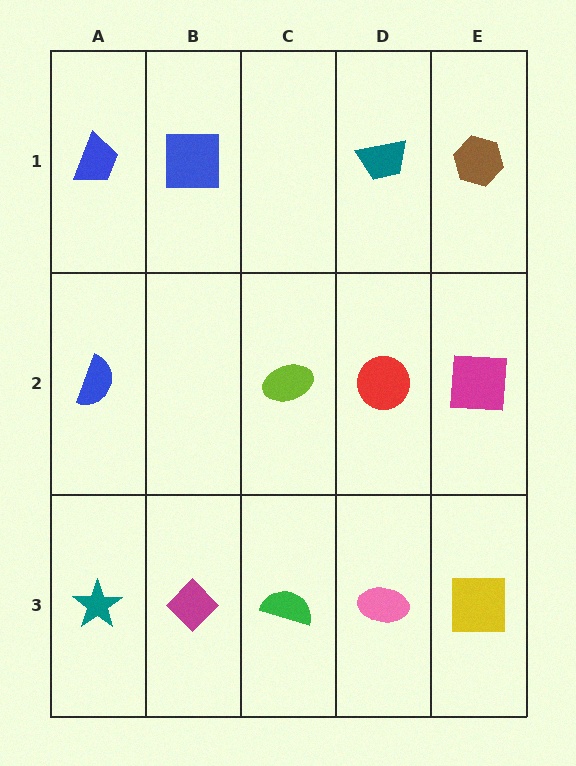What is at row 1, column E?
A brown hexagon.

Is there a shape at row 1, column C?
No, that cell is empty.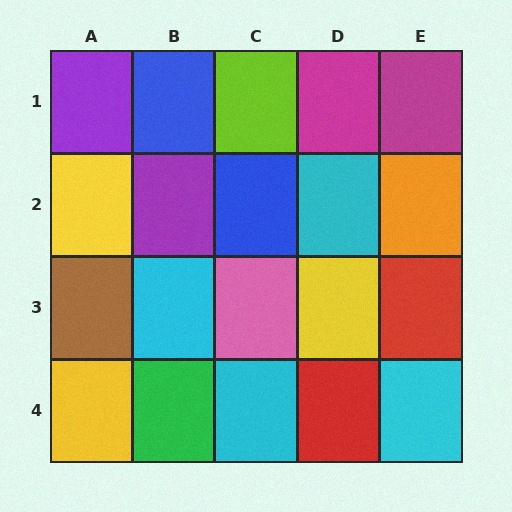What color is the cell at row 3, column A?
Brown.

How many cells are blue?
2 cells are blue.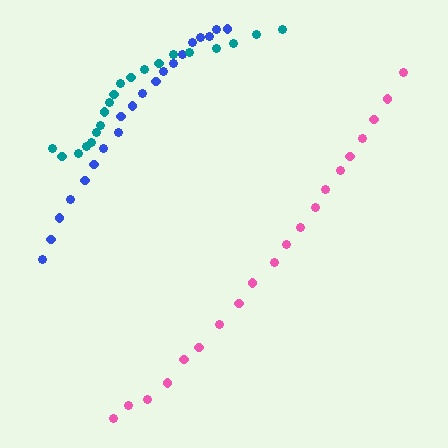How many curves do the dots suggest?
There are 3 distinct paths.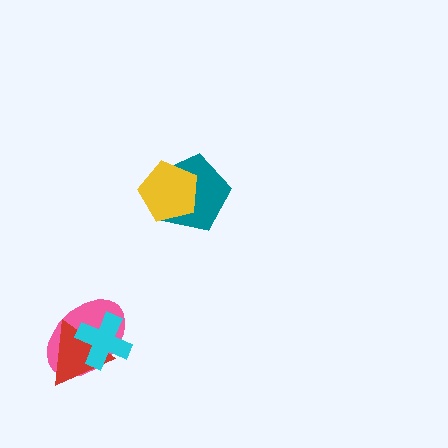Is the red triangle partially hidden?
Yes, it is partially covered by another shape.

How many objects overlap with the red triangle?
2 objects overlap with the red triangle.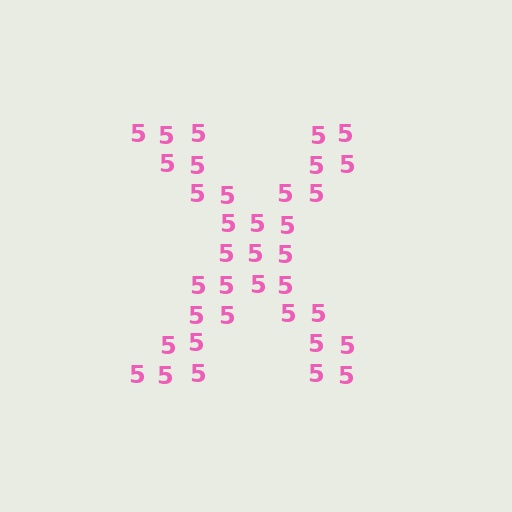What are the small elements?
The small elements are digit 5's.